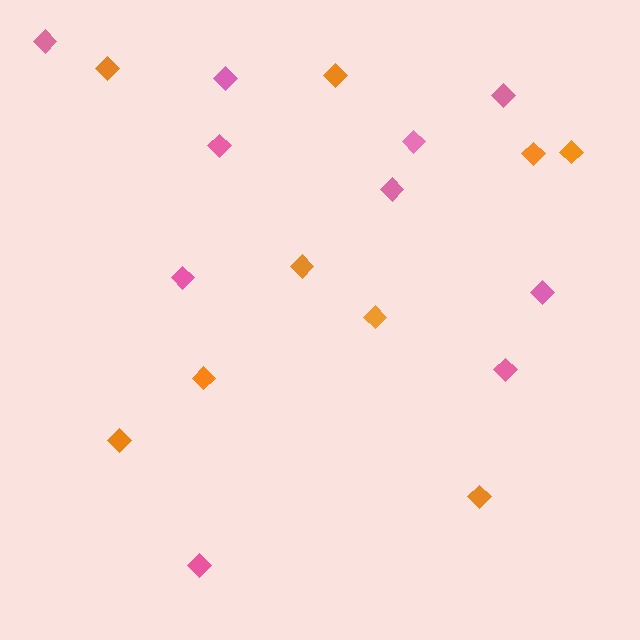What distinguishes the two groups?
There are 2 groups: one group of pink diamonds (10) and one group of orange diamonds (9).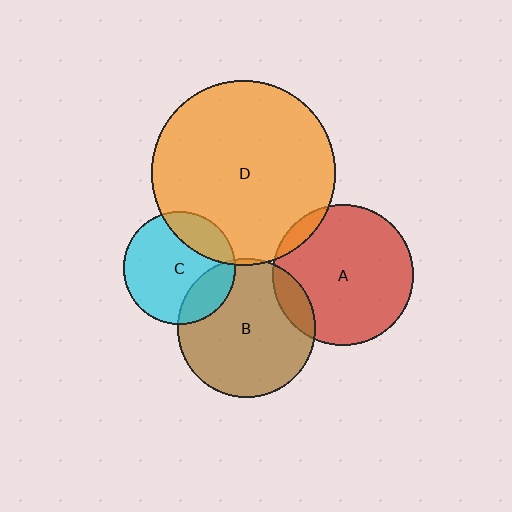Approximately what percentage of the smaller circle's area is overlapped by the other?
Approximately 5%.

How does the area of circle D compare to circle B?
Approximately 1.8 times.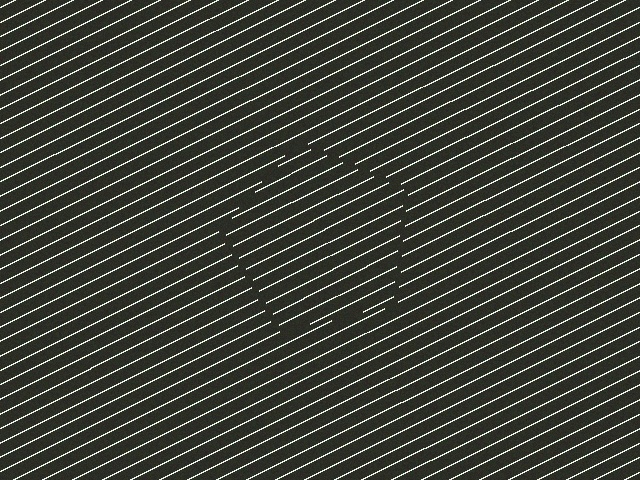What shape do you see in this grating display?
An illusory pentagon. The interior of the shape contains the same grating, shifted by half a period — the contour is defined by the phase discontinuity where line-ends from the inner and outer gratings abut.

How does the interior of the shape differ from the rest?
The interior of the shape contains the same grating, shifted by half a period — the contour is defined by the phase discontinuity where line-ends from the inner and outer gratings abut.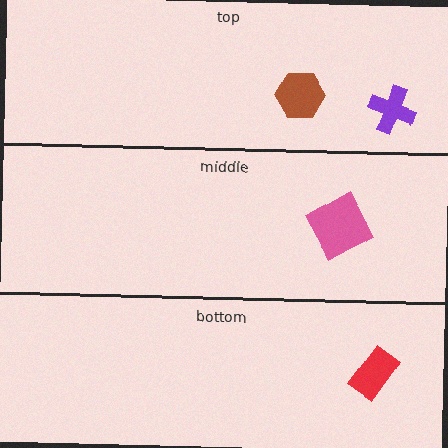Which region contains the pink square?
The middle region.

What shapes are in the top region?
The brown hexagon, the purple cross.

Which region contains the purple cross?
The top region.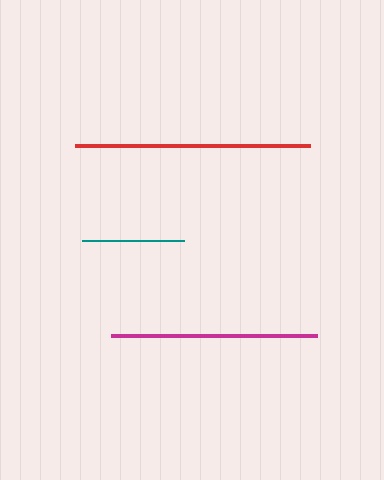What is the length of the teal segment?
The teal segment is approximately 102 pixels long.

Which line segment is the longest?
The red line is the longest at approximately 236 pixels.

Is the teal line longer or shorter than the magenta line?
The magenta line is longer than the teal line.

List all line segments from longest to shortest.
From longest to shortest: red, magenta, teal.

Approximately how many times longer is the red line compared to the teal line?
The red line is approximately 2.3 times the length of the teal line.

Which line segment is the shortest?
The teal line is the shortest at approximately 102 pixels.